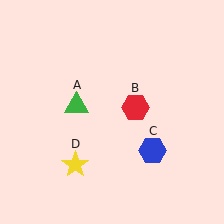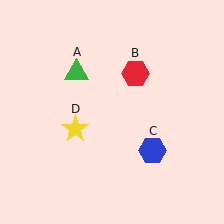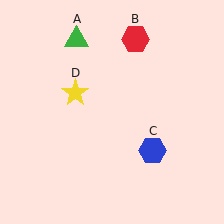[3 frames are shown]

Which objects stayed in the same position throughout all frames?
Blue hexagon (object C) remained stationary.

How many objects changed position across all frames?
3 objects changed position: green triangle (object A), red hexagon (object B), yellow star (object D).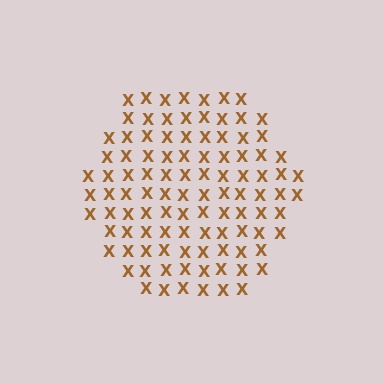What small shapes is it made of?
It is made of small letter X's.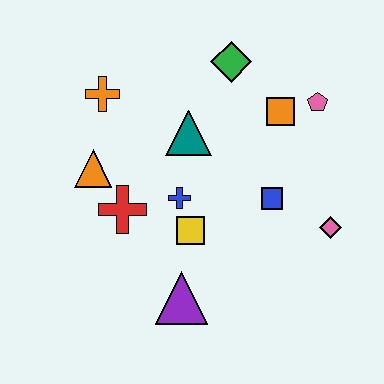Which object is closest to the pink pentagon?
The orange square is closest to the pink pentagon.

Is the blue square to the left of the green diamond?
No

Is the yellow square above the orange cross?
No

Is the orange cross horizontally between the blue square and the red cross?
No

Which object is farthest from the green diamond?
The purple triangle is farthest from the green diamond.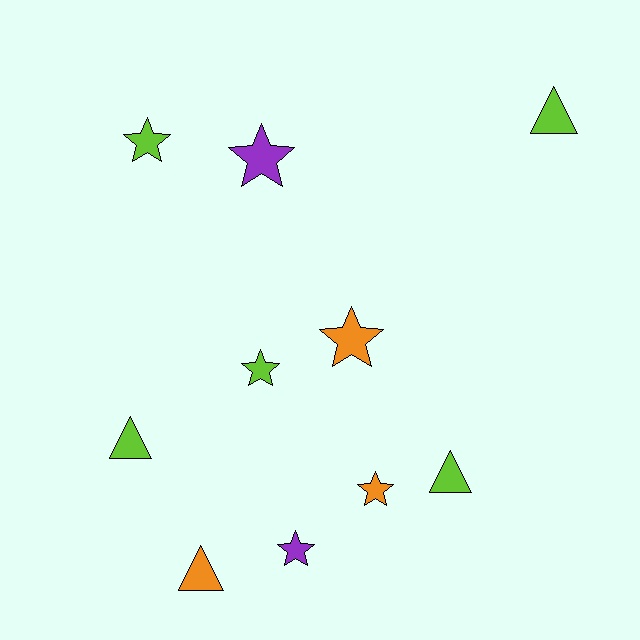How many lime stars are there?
There are 2 lime stars.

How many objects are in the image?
There are 10 objects.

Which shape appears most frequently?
Star, with 6 objects.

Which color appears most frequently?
Lime, with 5 objects.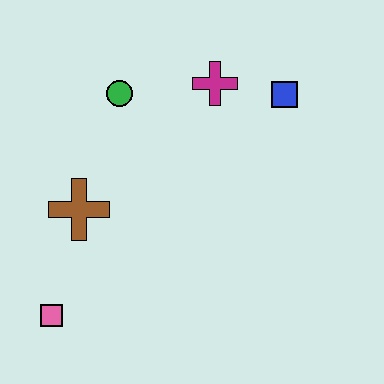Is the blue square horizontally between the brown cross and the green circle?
No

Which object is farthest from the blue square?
The pink square is farthest from the blue square.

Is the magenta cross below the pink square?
No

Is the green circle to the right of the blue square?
No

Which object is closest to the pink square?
The brown cross is closest to the pink square.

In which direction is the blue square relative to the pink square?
The blue square is to the right of the pink square.